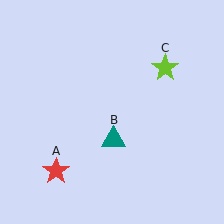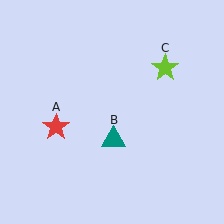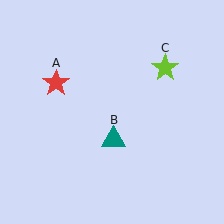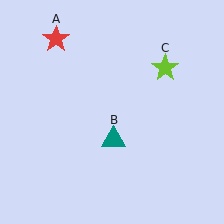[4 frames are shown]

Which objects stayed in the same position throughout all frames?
Teal triangle (object B) and lime star (object C) remained stationary.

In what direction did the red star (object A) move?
The red star (object A) moved up.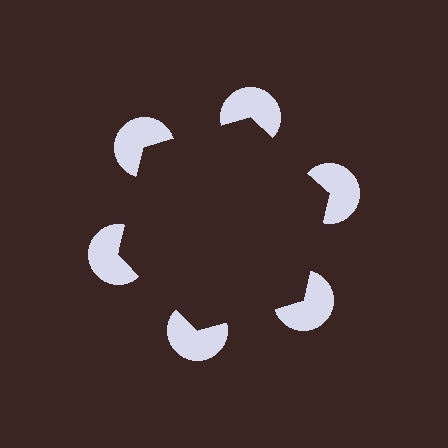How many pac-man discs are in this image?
There are 6 — one at each vertex of the illusory hexagon.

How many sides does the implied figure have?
6 sides.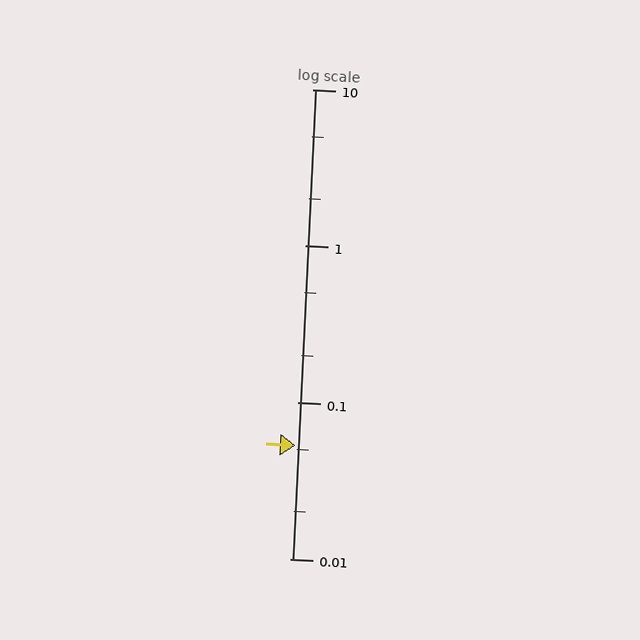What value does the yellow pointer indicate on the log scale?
The pointer indicates approximately 0.053.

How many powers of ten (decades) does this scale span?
The scale spans 3 decades, from 0.01 to 10.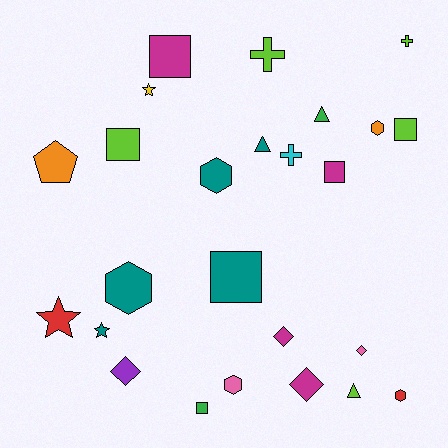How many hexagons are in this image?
There are 5 hexagons.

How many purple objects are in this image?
There is 1 purple object.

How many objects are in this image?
There are 25 objects.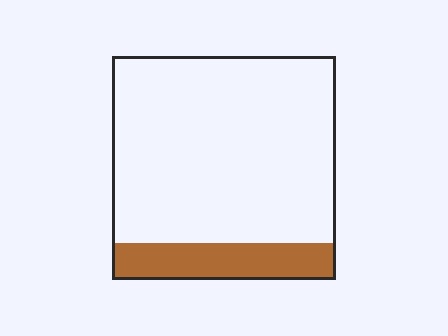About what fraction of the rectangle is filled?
About one sixth (1/6).